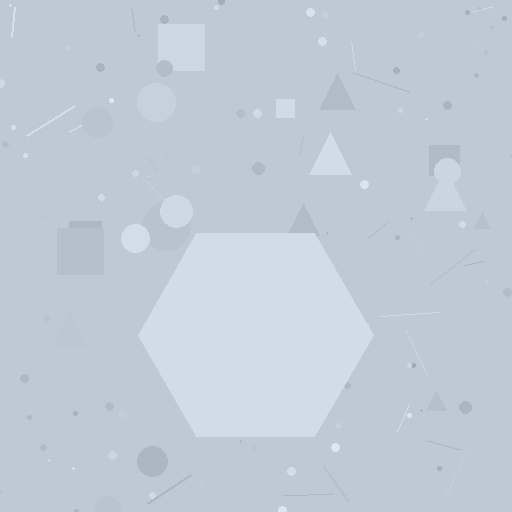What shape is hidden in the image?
A hexagon is hidden in the image.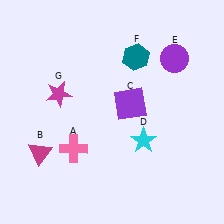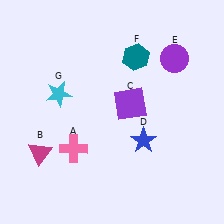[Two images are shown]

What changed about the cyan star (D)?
In Image 1, D is cyan. In Image 2, it changed to blue.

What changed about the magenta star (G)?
In Image 1, G is magenta. In Image 2, it changed to cyan.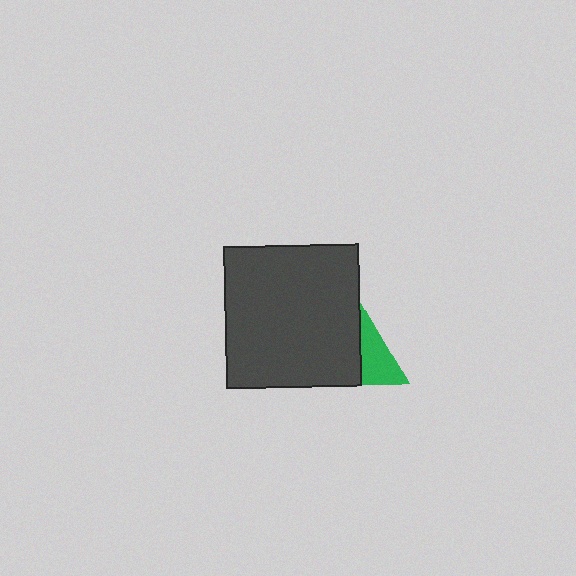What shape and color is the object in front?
The object in front is a dark gray rectangle.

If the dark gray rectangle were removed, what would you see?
You would see the complete green triangle.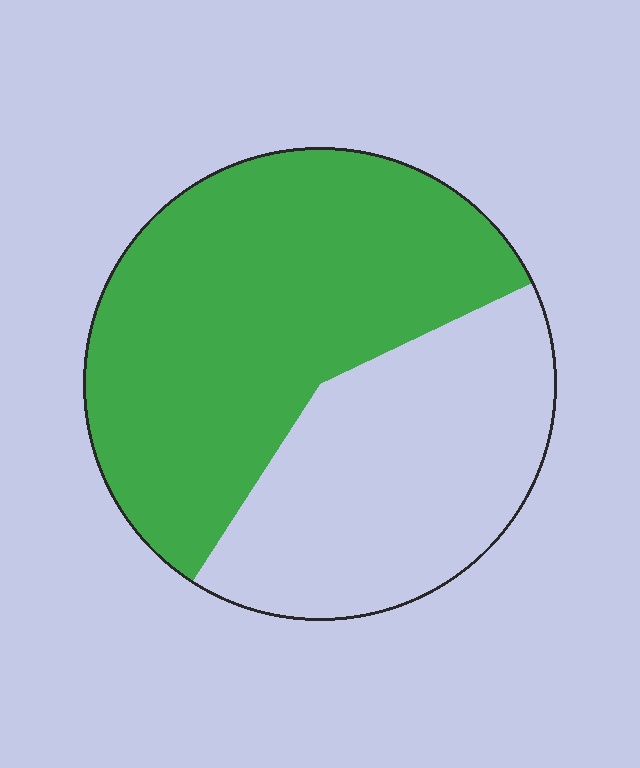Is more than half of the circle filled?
Yes.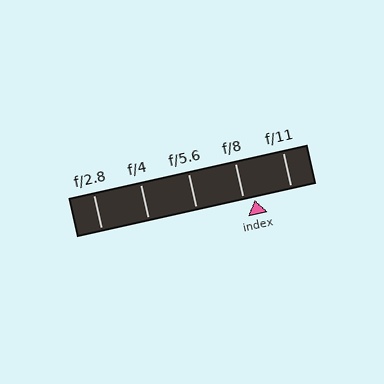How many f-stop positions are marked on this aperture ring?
There are 5 f-stop positions marked.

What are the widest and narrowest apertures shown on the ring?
The widest aperture shown is f/2.8 and the narrowest is f/11.